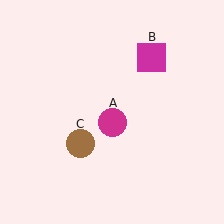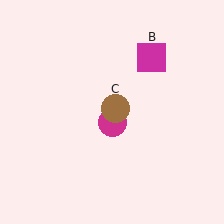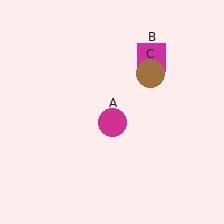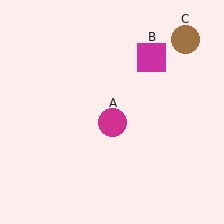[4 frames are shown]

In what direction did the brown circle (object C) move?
The brown circle (object C) moved up and to the right.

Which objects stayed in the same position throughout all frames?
Magenta circle (object A) and magenta square (object B) remained stationary.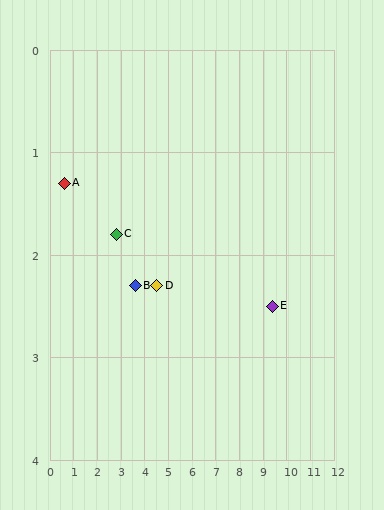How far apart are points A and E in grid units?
Points A and E are about 8.9 grid units apart.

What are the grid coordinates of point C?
Point C is at approximately (2.8, 1.8).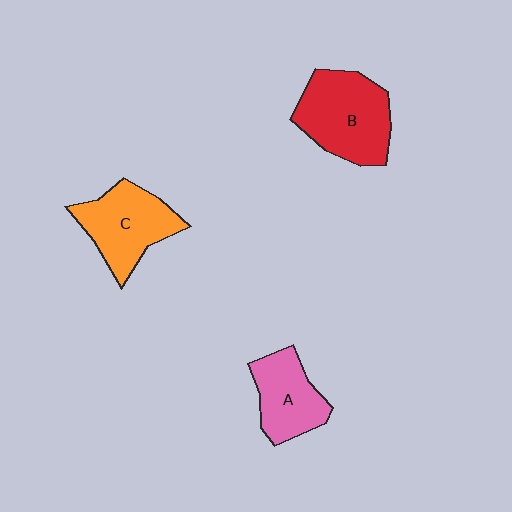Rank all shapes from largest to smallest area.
From largest to smallest: B (red), C (orange), A (pink).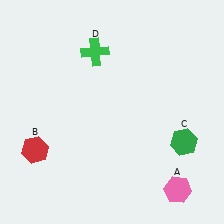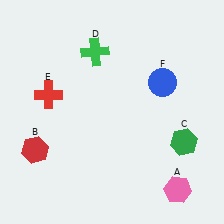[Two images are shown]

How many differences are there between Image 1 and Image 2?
There are 2 differences between the two images.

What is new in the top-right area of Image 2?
A blue circle (F) was added in the top-right area of Image 2.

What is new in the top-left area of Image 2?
A red cross (E) was added in the top-left area of Image 2.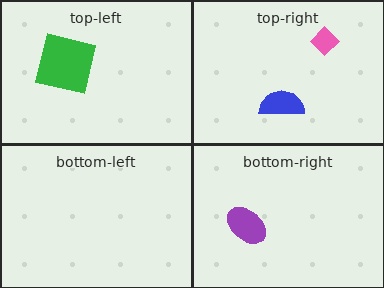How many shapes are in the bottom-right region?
1.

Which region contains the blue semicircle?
The top-right region.